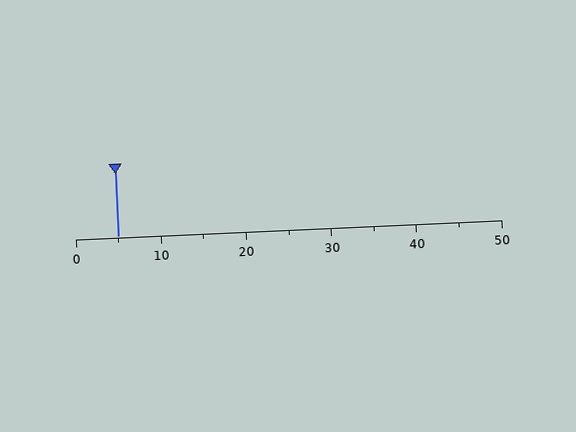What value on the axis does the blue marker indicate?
The marker indicates approximately 5.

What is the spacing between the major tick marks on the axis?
The major ticks are spaced 10 apart.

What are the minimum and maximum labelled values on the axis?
The axis runs from 0 to 50.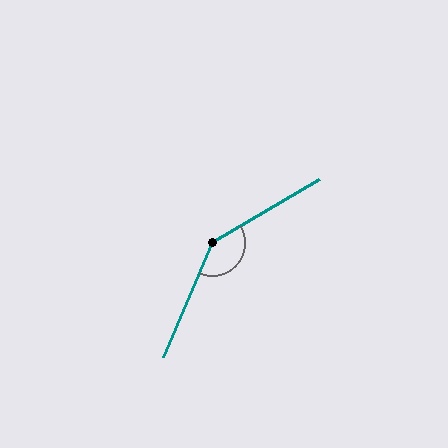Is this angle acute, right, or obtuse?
It is obtuse.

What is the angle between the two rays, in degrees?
Approximately 144 degrees.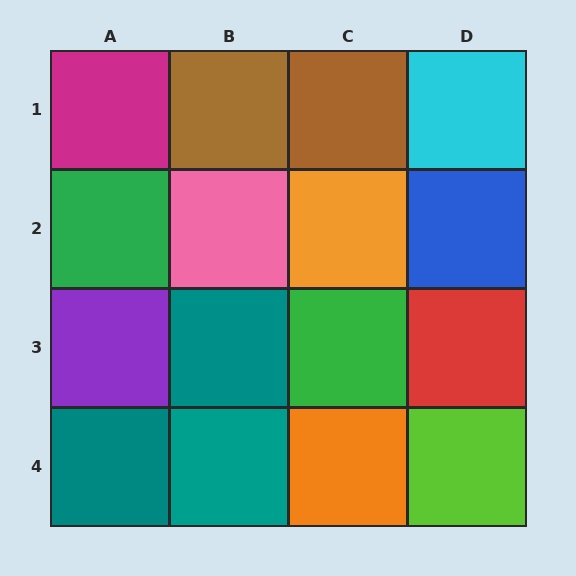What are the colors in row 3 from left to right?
Purple, teal, green, red.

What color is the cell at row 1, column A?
Magenta.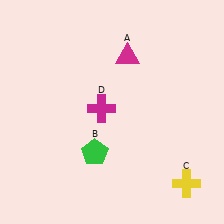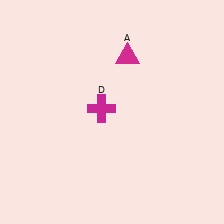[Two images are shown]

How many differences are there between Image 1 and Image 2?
There are 2 differences between the two images.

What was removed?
The green pentagon (B), the yellow cross (C) were removed in Image 2.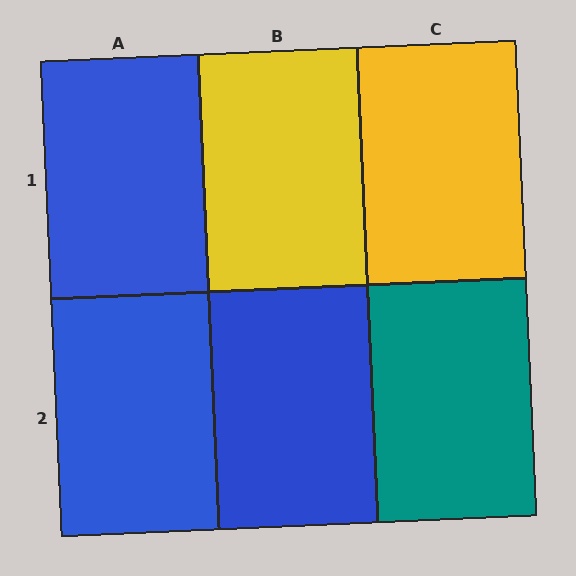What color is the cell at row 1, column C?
Yellow.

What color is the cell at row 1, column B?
Yellow.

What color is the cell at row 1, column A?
Blue.